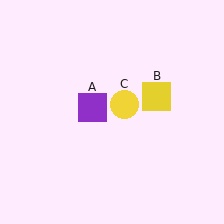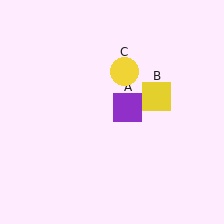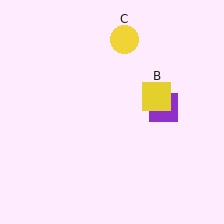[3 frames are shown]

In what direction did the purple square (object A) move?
The purple square (object A) moved right.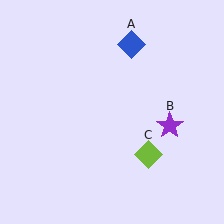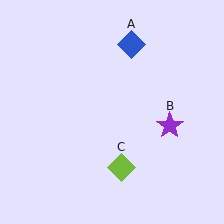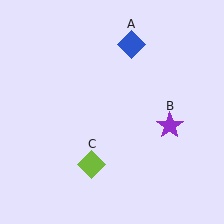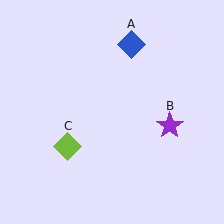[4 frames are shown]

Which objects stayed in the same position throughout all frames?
Blue diamond (object A) and purple star (object B) remained stationary.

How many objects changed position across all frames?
1 object changed position: lime diamond (object C).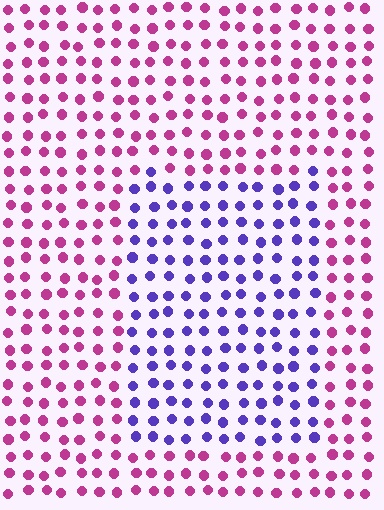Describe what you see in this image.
The image is filled with small magenta elements in a uniform arrangement. A rectangle-shaped region is visible where the elements are tinted to a slightly different hue, forming a subtle color boundary.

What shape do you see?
I see a rectangle.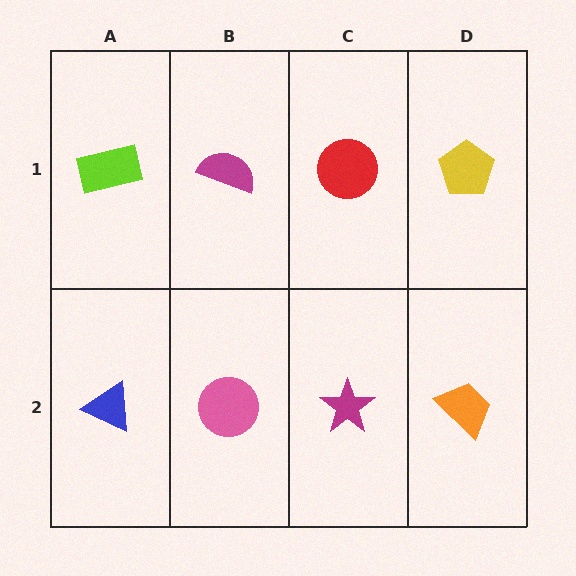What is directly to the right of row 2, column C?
An orange trapezoid.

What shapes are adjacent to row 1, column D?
An orange trapezoid (row 2, column D), a red circle (row 1, column C).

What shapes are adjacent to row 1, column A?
A blue triangle (row 2, column A), a magenta semicircle (row 1, column B).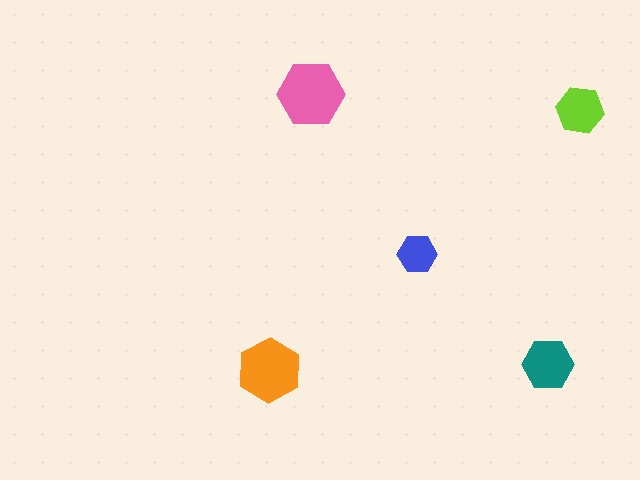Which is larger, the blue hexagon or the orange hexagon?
The orange one.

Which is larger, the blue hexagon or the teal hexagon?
The teal one.